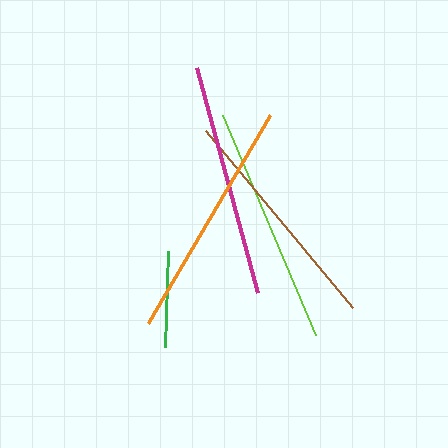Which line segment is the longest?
The orange line is the longest at approximately 241 pixels.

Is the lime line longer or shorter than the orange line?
The orange line is longer than the lime line.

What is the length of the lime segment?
The lime segment is approximately 239 pixels long.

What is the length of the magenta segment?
The magenta segment is approximately 234 pixels long.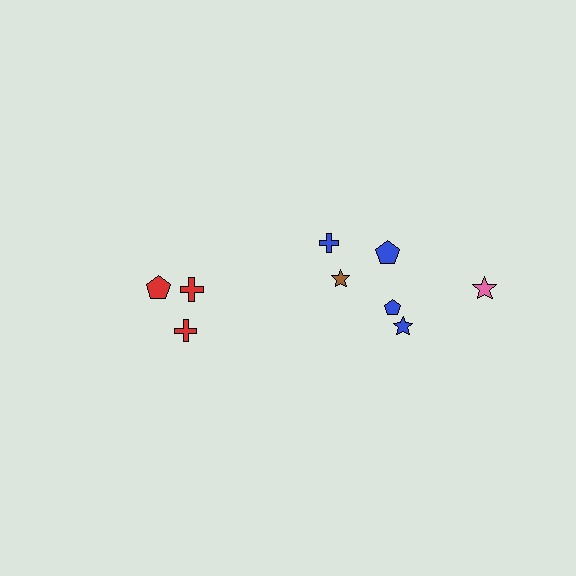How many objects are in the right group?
There are 6 objects.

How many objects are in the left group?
There are 3 objects.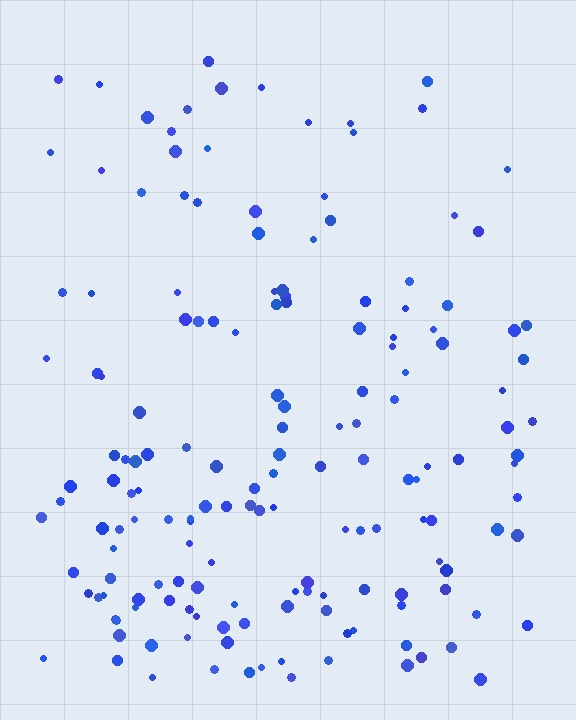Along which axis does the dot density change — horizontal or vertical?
Vertical.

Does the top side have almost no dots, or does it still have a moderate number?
Still a moderate number, just noticeably fewer than the bottom.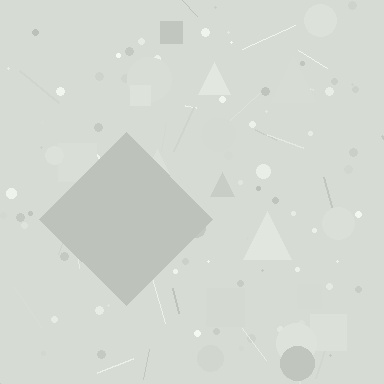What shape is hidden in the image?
A diamond is hidden in the image.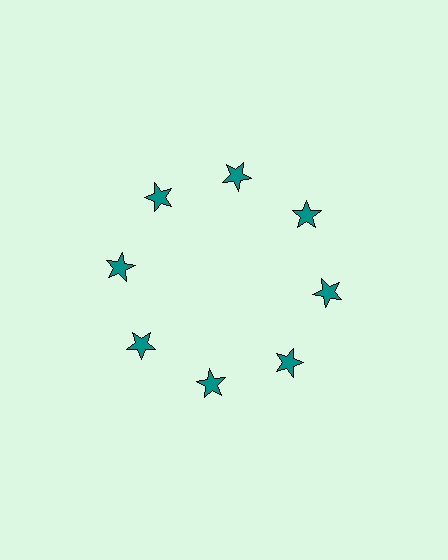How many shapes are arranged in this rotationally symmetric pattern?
There are 8 shapes, arranged in 8 groups of 1.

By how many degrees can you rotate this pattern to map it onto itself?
The pattern maps onto itself every 45 degrees of rotation.